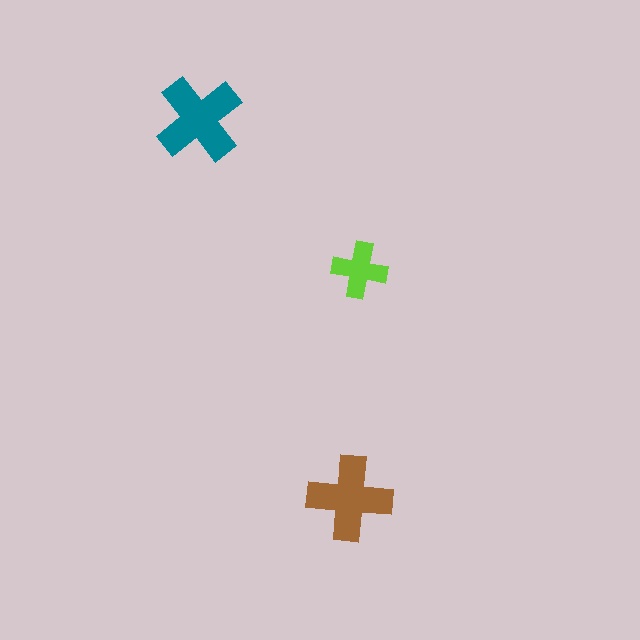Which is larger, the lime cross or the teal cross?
The teal one.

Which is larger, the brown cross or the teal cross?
The teal one.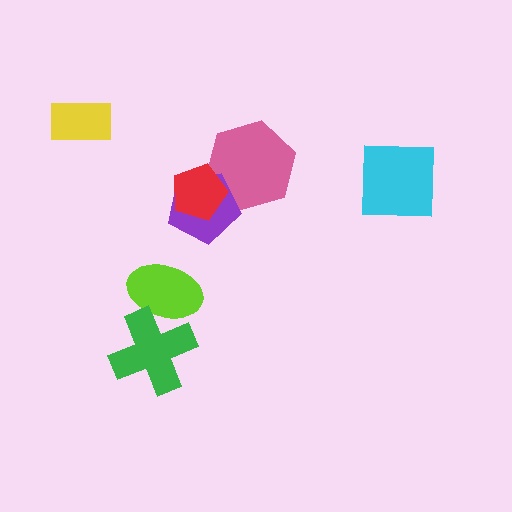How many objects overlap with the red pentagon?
2 objects overlap with the red pentagon.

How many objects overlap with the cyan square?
0 objects overlap with the cyan square.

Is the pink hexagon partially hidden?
Yes, it is partially covered by another shape.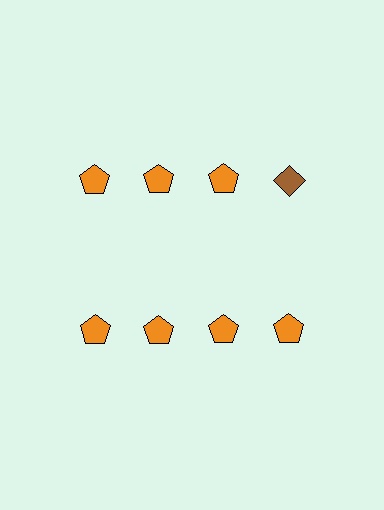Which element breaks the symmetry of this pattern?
The brown diamond in the top row, second from right column breaks the symmetry. All other shapes are orange pentagons.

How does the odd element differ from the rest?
It differs in both color (brown instead of orange) and shape (diamond instead of pentagon).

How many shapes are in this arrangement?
There are 8 shapes arranged in a grid pattern.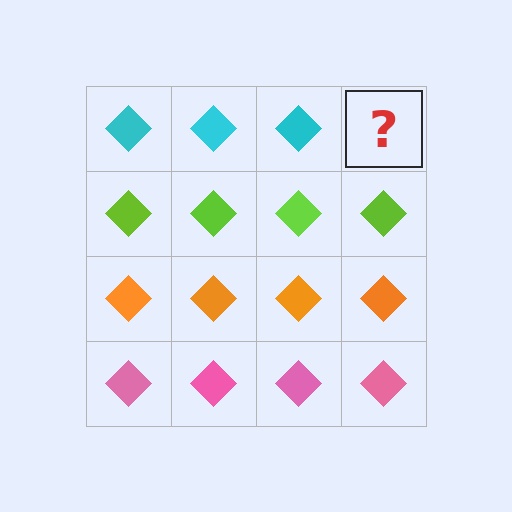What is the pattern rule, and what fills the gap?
The rule is that each row has a consistent color. The gap should be filled with a cyan diamond.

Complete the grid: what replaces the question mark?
The question mark should be replaced with a cyan diamond.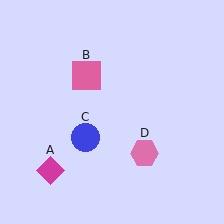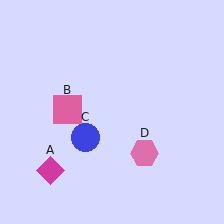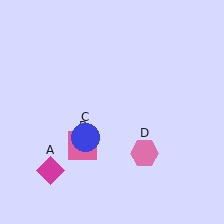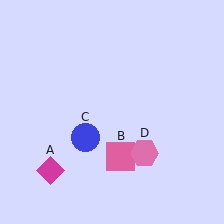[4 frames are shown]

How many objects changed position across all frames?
1 object changed position: pink square (object B).